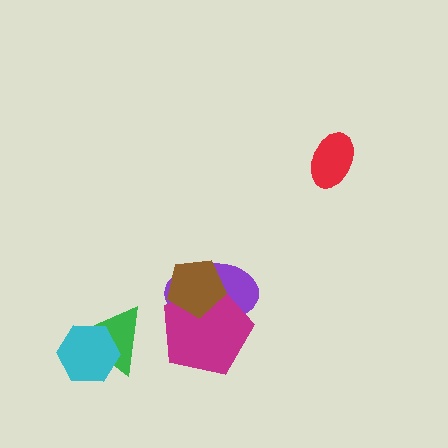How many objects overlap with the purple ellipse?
2 objects overlap with the purple ellipse.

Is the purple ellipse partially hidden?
Yes, it is partially covered by another shape.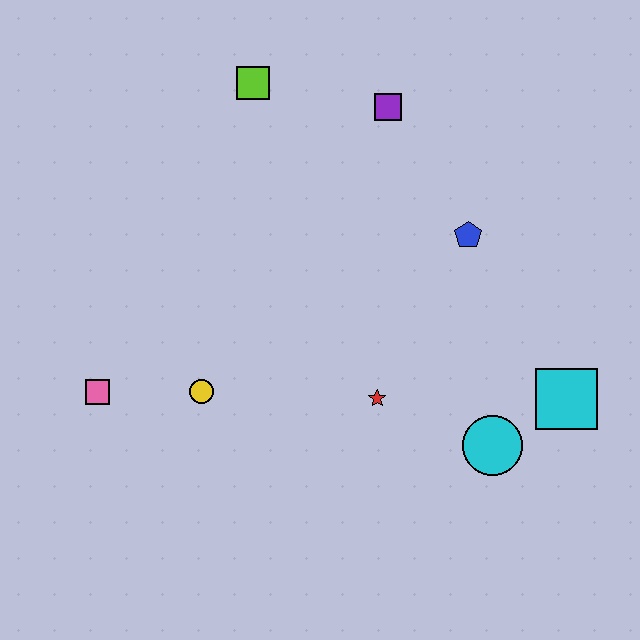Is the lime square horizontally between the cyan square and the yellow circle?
Yes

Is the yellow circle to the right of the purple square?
No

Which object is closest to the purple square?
The lime square is closest to the purple square.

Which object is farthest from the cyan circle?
The lime square is farthest from the cyan circle.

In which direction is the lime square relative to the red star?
The lime square is above the red star.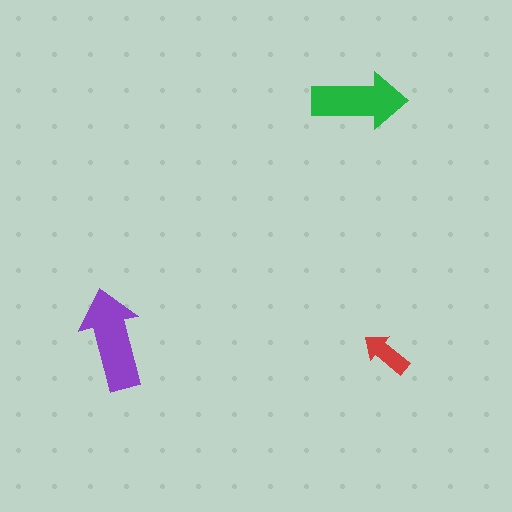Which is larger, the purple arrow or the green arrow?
The purple one.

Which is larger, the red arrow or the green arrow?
The green one.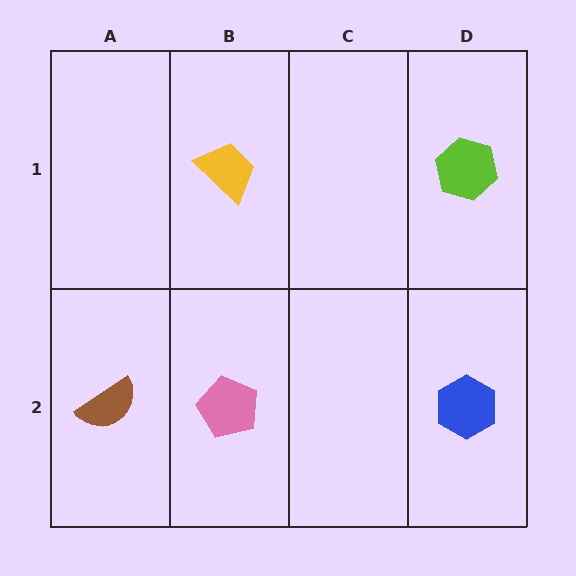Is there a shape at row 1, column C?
No, that cell is empty.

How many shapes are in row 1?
2 shapes.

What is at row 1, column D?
A lime hexagon.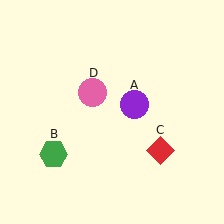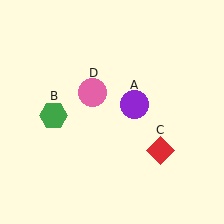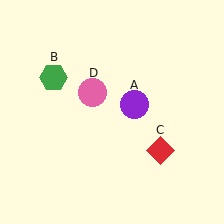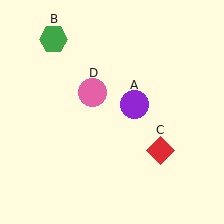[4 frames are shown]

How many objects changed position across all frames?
1 object changed position: green hexagon (object B).